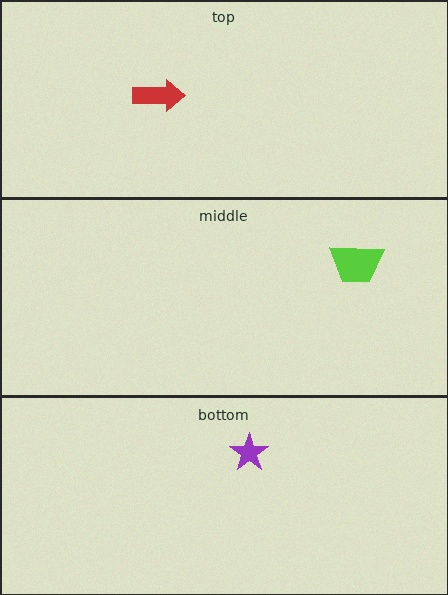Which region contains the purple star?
The bottom region.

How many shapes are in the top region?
1.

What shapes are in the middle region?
The lime trapezoid.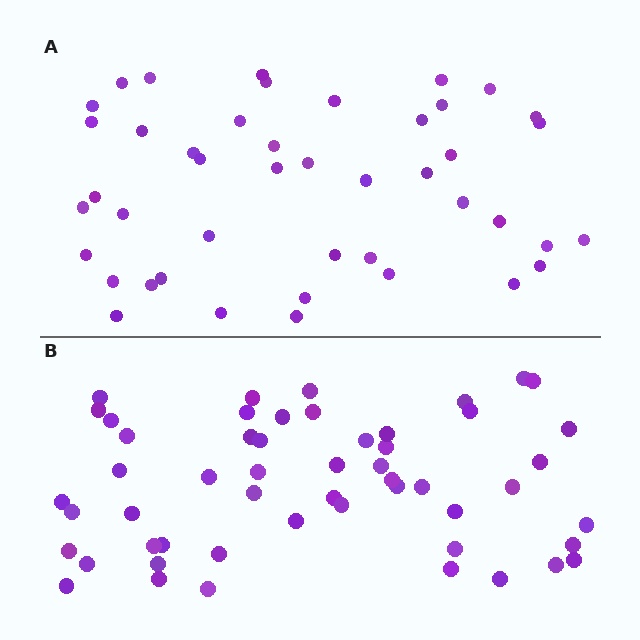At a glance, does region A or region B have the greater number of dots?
Region B (the bottom region) has more dots.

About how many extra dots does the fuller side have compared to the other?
Region B has roughly 8 or so more dots than region A.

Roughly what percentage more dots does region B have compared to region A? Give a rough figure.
About 20% more.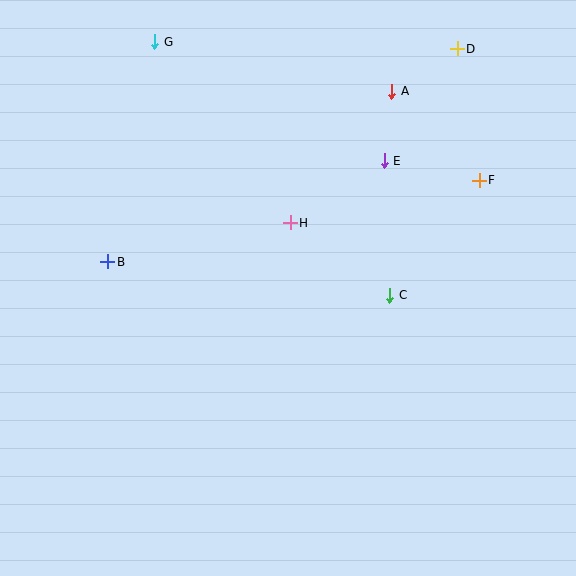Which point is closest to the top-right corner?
Point D is closest to the top-right corner.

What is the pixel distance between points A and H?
The distance between A and H is 166 pixels.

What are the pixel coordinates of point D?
Point D is at (457, 49).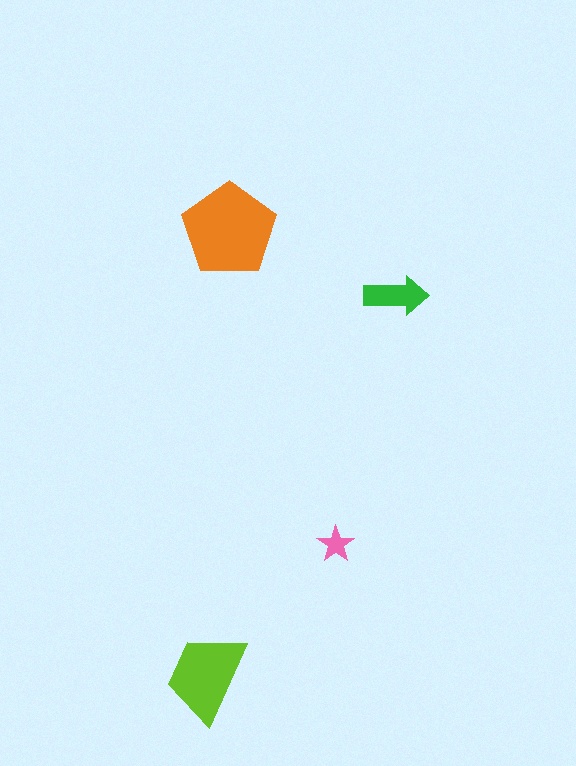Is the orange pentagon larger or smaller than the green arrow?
Larger.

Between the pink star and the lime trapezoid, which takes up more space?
The lime trapezoid.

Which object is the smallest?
The pink star.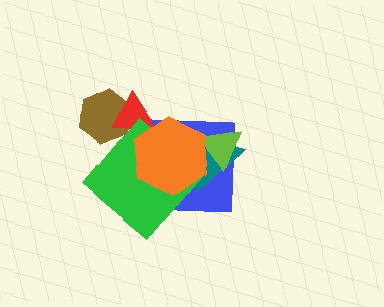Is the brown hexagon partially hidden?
Yes, it is partially covered by another shape.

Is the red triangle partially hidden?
Yes, it is partially covered by another shape.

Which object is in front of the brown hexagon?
The red triangle is in front of the brown hexagon.